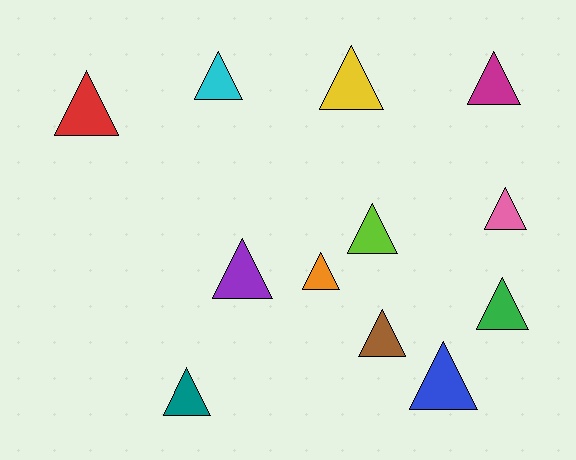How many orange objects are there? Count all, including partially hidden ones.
There is 1 orange object.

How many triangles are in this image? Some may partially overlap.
There are 12 triangles.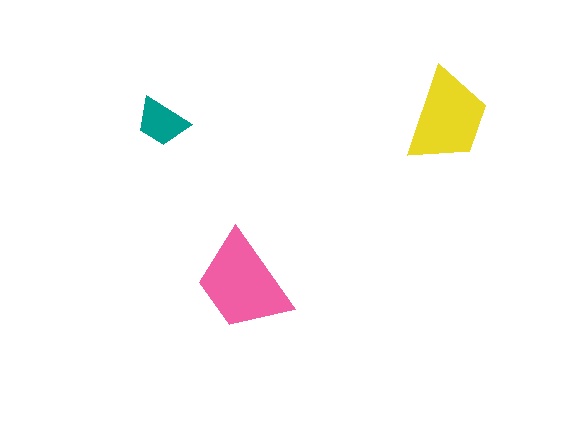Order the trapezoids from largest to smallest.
the pink one, the yellow one, the teal one.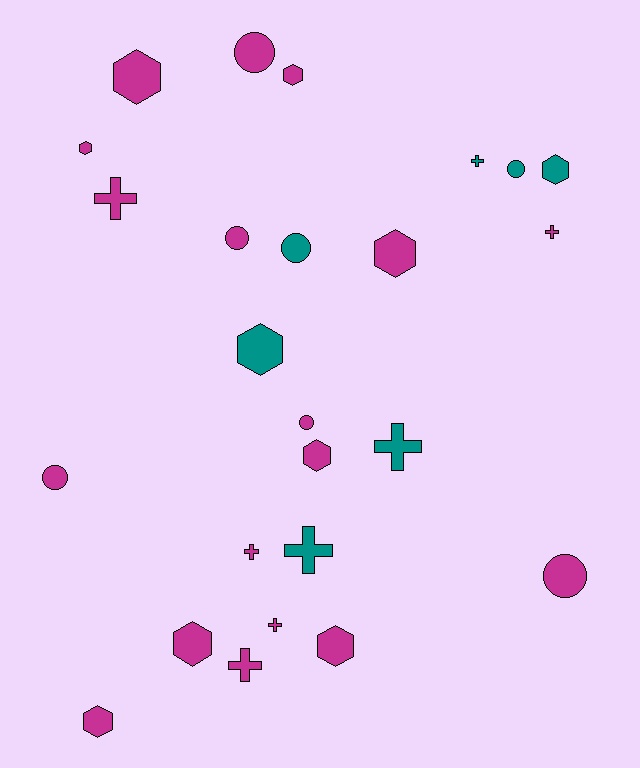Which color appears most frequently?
Magenta, with 18 objects.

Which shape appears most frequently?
Hexagon, with 10 objects.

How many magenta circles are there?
There are 5 magenta circles.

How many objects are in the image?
There are 25 objects.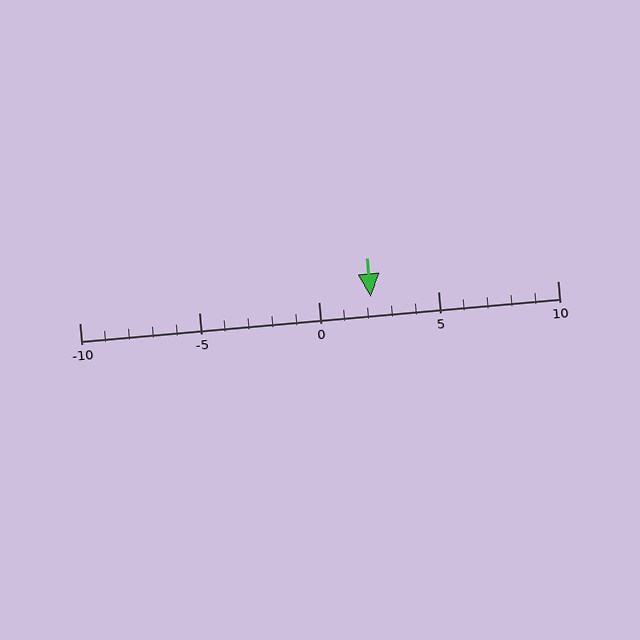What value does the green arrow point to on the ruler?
The green arrow points to approximately 2.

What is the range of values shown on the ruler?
The ruler shows values from -10 to 10.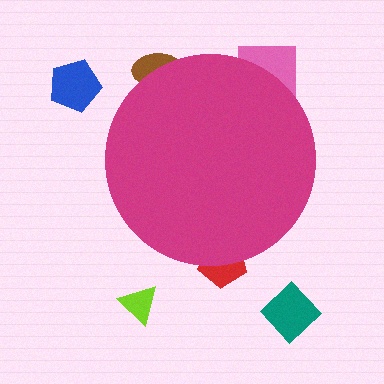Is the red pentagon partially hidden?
Yes, the red pentagon is partially hidden behind the magenta circle.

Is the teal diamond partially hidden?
No, the teal diamond is fully visible.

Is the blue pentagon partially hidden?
No, the blue pentagon is fully visible.